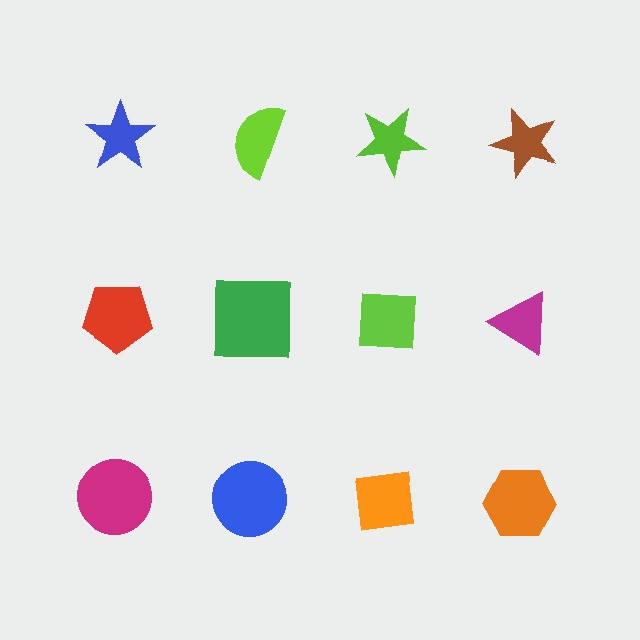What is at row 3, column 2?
A blue circle.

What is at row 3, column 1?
A magenta circle.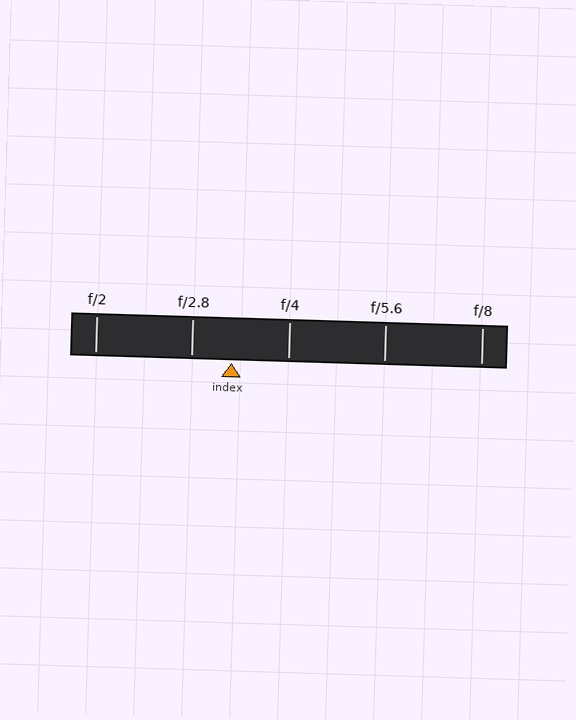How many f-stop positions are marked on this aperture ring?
There are 5 f-stop positions marked.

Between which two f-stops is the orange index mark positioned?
The index mark is between f/2.8 and f/4.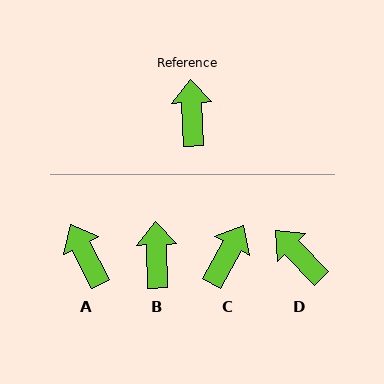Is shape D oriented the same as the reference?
No, it is off by about 43 degrees.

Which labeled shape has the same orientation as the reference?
B.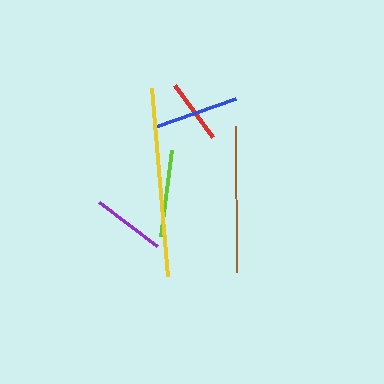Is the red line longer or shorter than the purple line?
The purple line is longer than the red line.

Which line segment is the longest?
The yellow line is the longest at approximately 189 pixels.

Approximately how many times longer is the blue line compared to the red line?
The blue line is approximately 1.3 times the length of the red line.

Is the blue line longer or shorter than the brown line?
The brown line is longer than the blue line.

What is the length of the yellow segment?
The yellow segment is approximately 189 pixels long.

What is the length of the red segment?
The red segment is approximately 65 pixels long.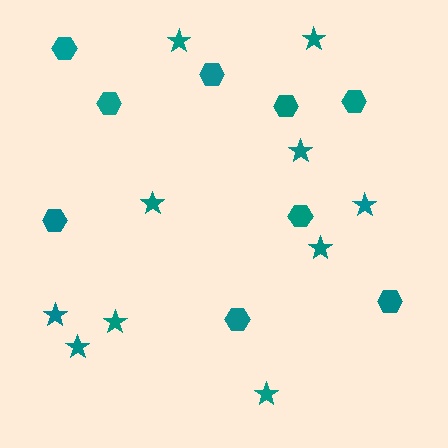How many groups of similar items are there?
There are 2 groups: one group of hexagons (9) and one group of stars (10).